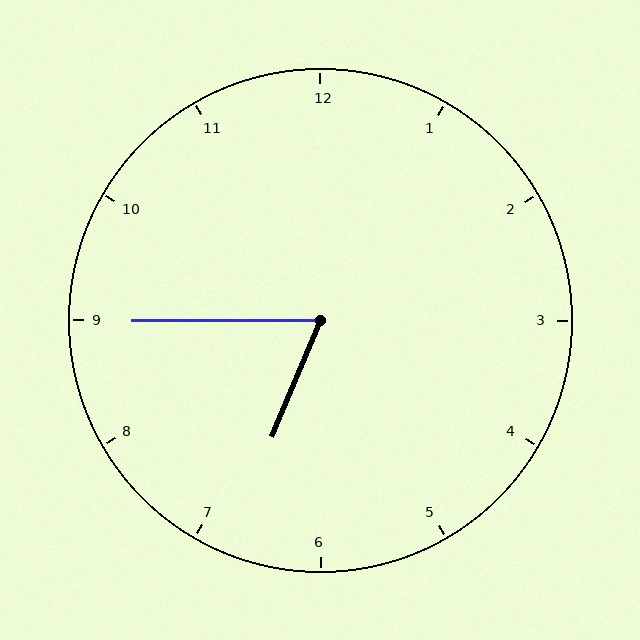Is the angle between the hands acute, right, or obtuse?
It is acute.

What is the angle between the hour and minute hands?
Approximately 68 degrees.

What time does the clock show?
6:45.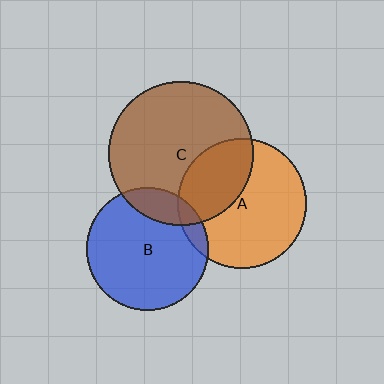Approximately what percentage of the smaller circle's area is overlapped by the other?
Approximately 10%.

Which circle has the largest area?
Circle C (brown).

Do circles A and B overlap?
Yes.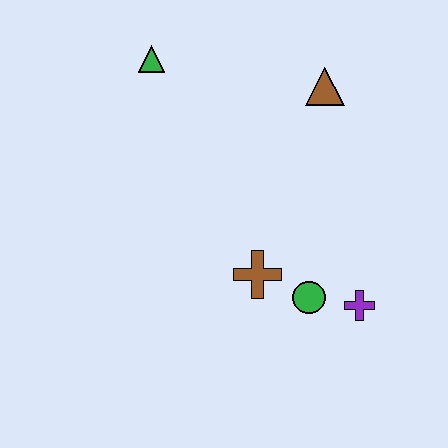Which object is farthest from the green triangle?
The purple cross is farthest from the green triangle.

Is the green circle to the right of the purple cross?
No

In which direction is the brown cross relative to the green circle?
The brown cross is to the left of the green circle.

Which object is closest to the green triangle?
The brown triangle is closest to the green triangle.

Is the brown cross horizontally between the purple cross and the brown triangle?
No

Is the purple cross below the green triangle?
Yes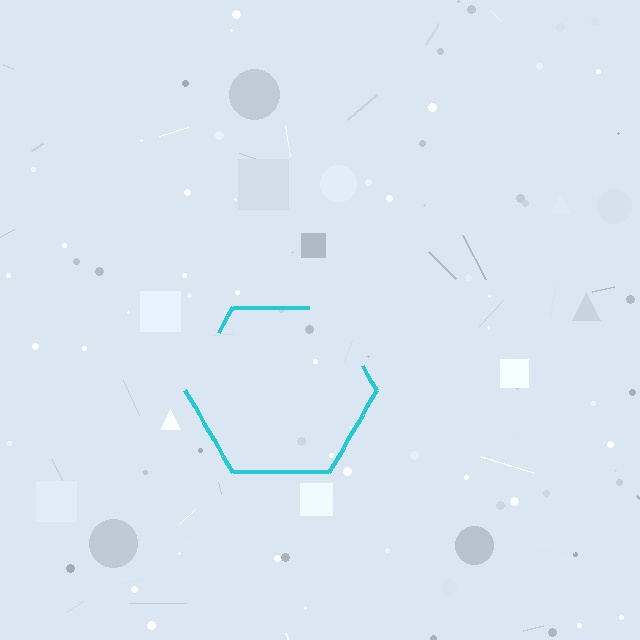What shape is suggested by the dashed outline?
The dashed outline suggests a hexagon.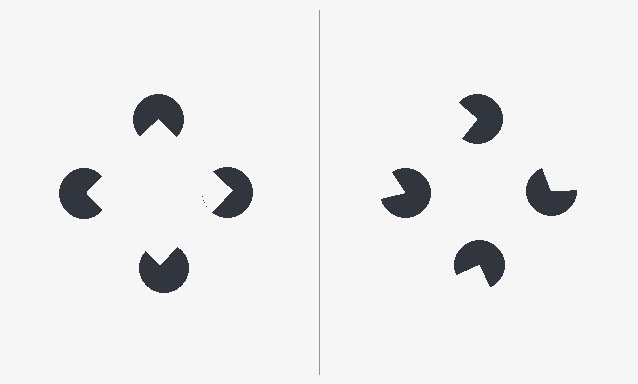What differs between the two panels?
The pac-man discs are positioned identically on both sides; only the wedge orientations differ. On the left they align to a square; on the right they are misaligned.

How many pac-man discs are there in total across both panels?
8 — 4 on each side.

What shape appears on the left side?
An illusory square.